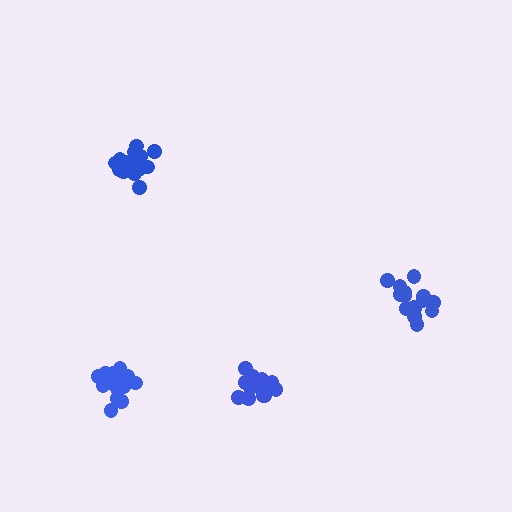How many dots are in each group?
Group 1: 18 dots, Group 2: 17 dots, Group 3: 17 dots, Group 4: 16 dots (68 total).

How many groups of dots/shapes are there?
There are 4 groups.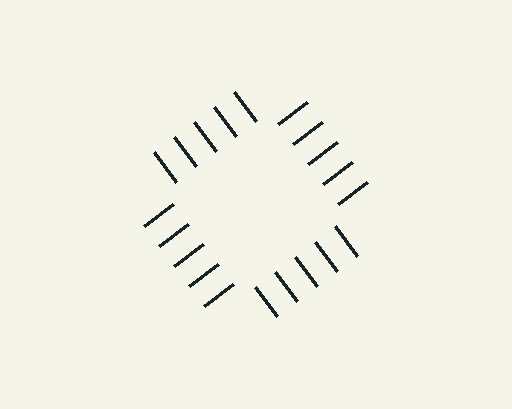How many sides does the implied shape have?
4 sides — the line-ends trace a square.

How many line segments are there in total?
20 — 5 along each of the 4 edges.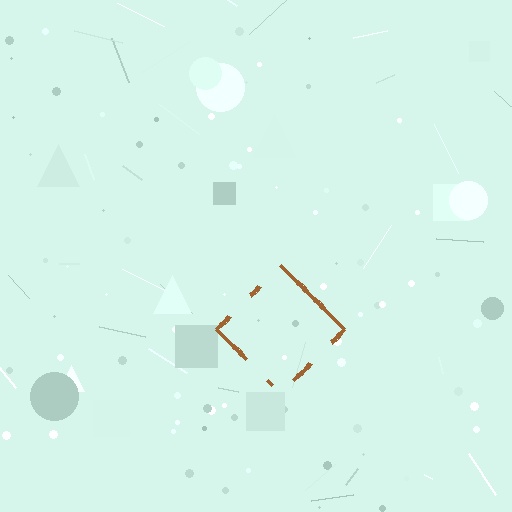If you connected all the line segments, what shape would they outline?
They would outline a diamond.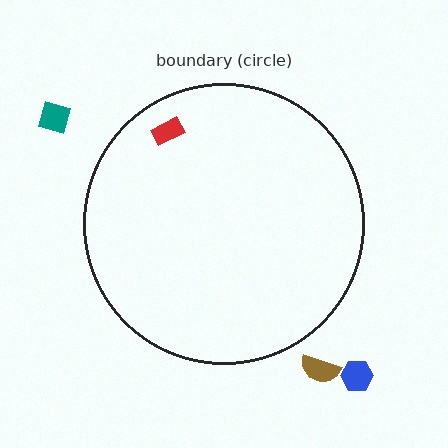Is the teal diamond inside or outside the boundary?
Outside.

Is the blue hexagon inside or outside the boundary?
Outside.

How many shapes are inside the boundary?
1 inside, 3 outside.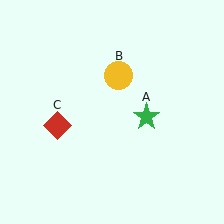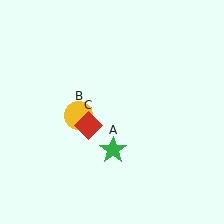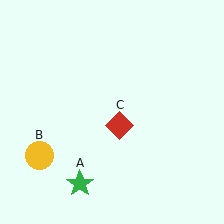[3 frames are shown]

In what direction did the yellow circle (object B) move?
The yellow circle (object B) moved down and to the left.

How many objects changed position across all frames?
3 objects changed position: green star (object A), yellow circle (object B), red diamond (object C).